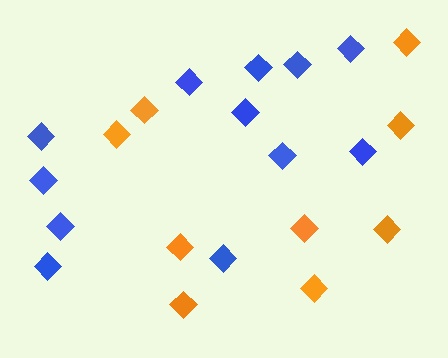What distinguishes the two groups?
There are 2 groups: one group of orange diamonds (9) and one group of blue diamonds (12).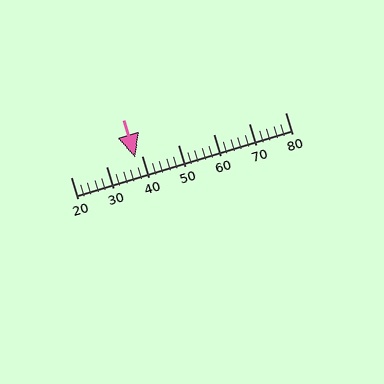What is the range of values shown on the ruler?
The ruler shows values from 20 to 80.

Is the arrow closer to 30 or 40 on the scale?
The arrow is closer to 40.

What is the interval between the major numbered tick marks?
The major tick marks are spaced 10 units apart.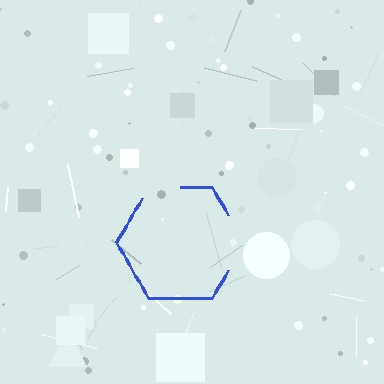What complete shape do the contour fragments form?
The contour fragments form a hexagon.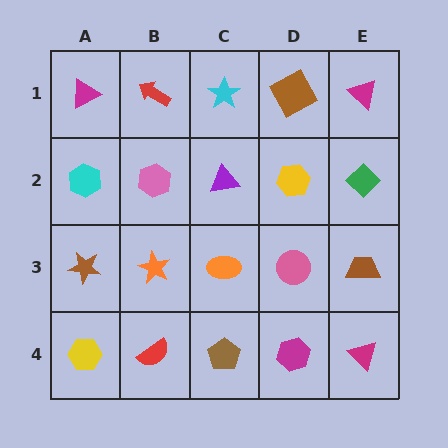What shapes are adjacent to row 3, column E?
A green diamond (row 2, column E), a magenta triangle (row 4, column E), a pink circle (row 3, column D).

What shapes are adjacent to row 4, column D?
A pink circle (row 3, column D), a brown pentagon (row 4, column C), a magenta triangle (row 4, column E).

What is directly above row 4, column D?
A pink circle.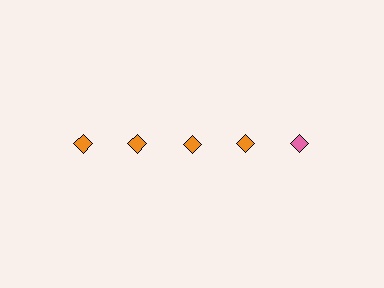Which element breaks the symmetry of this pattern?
The pink diamond in the top row, rightmost column breaks the symmetry. All other shapes are orange diamonds.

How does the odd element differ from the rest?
It has a different color: pink instead of orange.